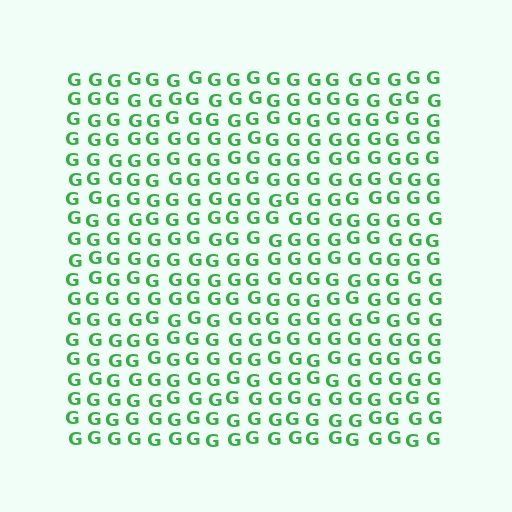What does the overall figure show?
The overall figure shows a square.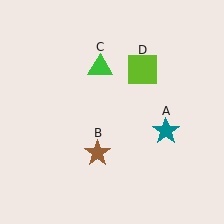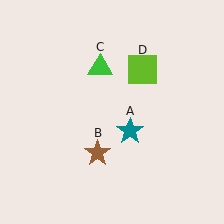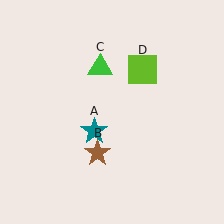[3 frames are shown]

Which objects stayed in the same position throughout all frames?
Brown star (object B) and green triangle (object C) and lime square (object D) remained stationary.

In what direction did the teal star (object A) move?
The teal star (object A) moved left.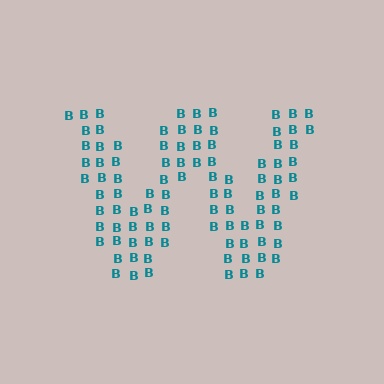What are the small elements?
The small elements are letter B's.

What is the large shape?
The large shape is the letter W.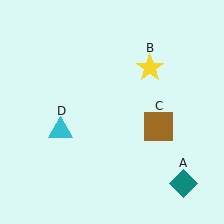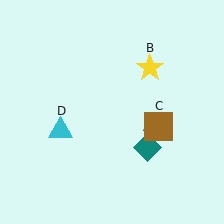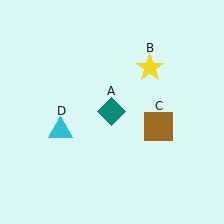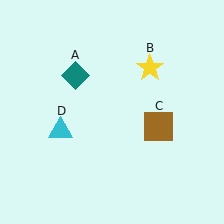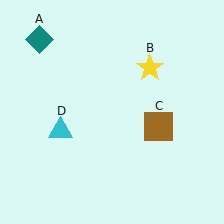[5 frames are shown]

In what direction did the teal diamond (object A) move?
The teal diamond (object A) moved up and to the left.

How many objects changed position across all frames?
1 object changed position: teal diamond (object A).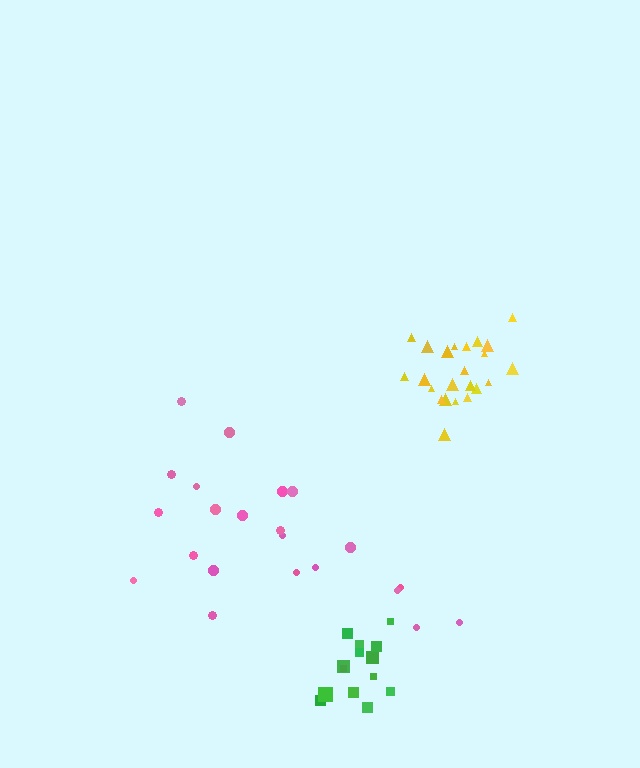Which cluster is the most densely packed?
Green.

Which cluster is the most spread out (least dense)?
Pink.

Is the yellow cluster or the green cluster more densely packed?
Green.